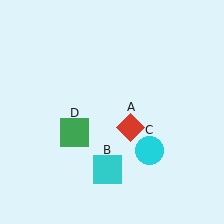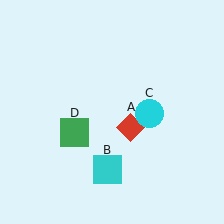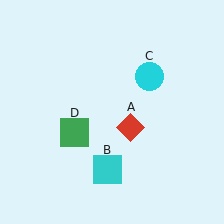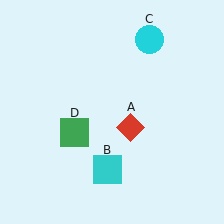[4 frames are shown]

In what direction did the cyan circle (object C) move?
The cyan circle (object C) moved up.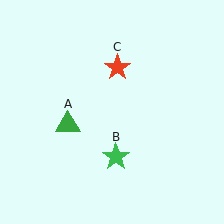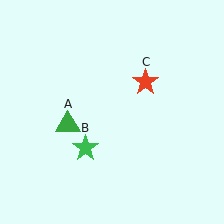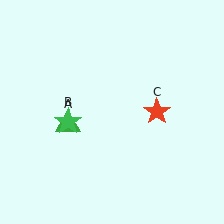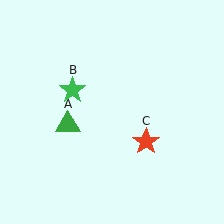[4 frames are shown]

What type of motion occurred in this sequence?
The green star (object B), red star (object C) rotated clockwise around the center of the scene.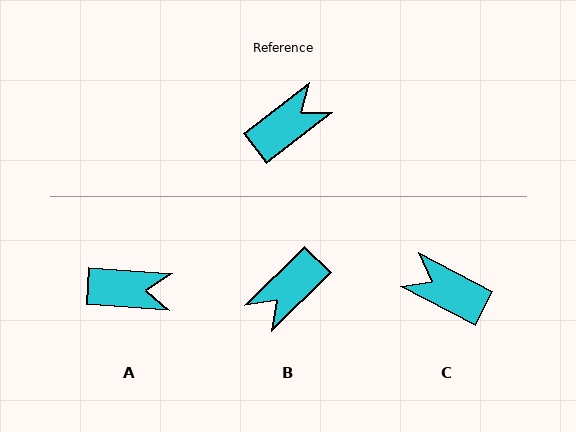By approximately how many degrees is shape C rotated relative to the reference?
Approximately 115 degrees counter-clockwise.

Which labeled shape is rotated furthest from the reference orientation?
B, about 173 degrees away.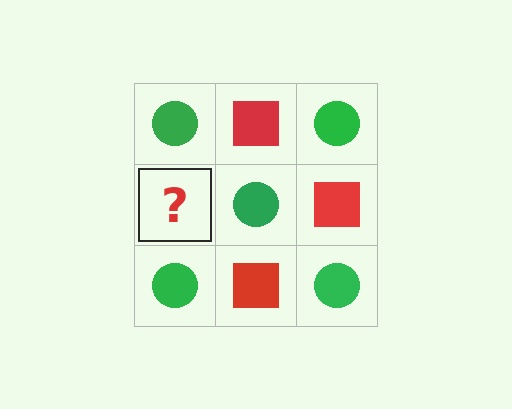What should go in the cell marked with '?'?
The missing cell should contain a red square.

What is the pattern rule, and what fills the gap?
The rule is that it alternates green circle and red square in a checkerboard pattern. The gap should be filled with a red square.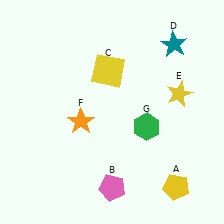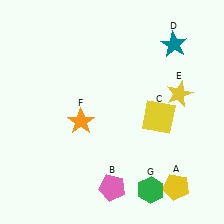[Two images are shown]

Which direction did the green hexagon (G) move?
The green hexagon (G) moved down.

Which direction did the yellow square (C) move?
The yellow square (C) moved right.